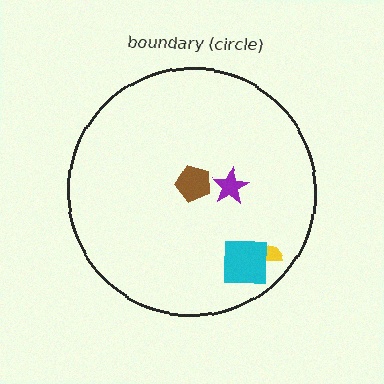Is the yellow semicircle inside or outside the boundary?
Inside.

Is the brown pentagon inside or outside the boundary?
Inside.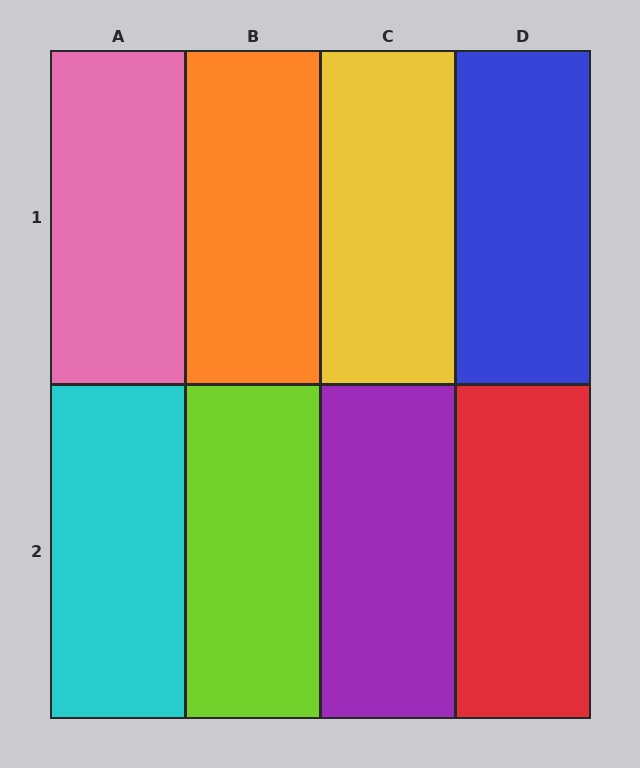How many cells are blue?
1 cell is blue.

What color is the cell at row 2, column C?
Purple.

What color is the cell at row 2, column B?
Lime.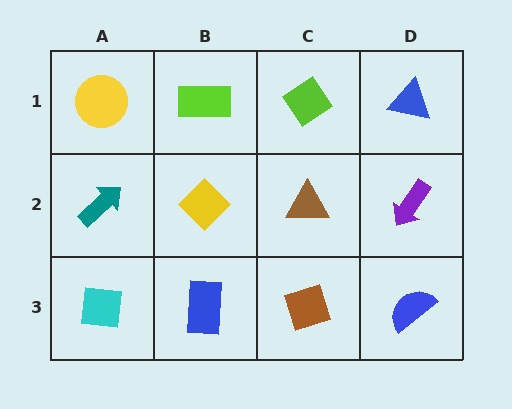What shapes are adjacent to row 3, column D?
A purple arrow (row 2, column D), a brown diamond (row 3, column C).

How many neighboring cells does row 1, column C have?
3.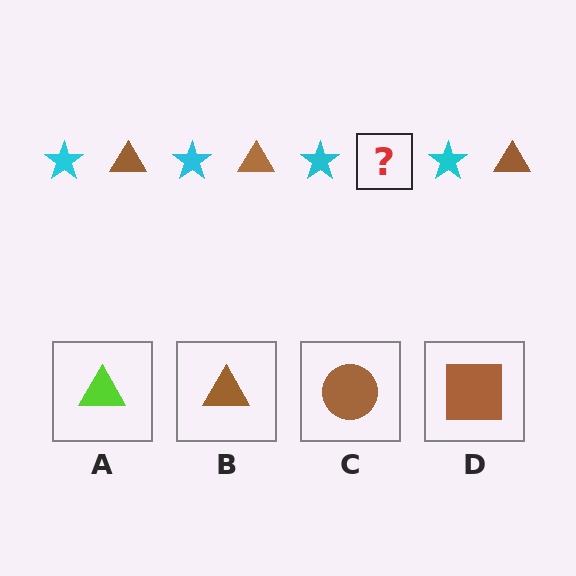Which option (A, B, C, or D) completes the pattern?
B.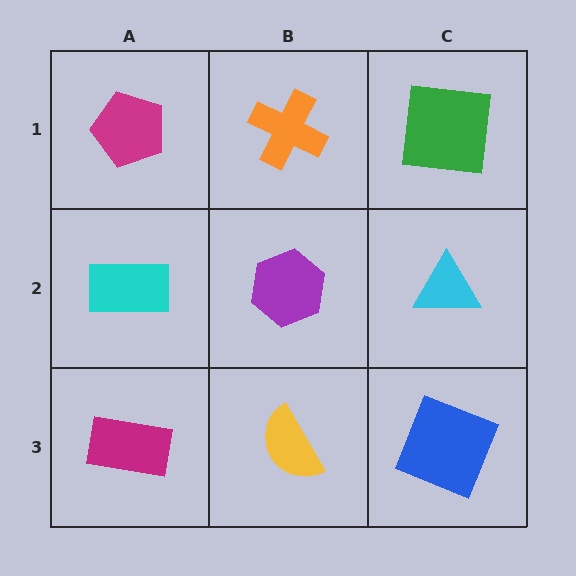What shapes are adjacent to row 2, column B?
An orange cross (row 1, column B), a yellow semicircle (row 3, column B), a cyan rectangle (row 2, column A), a cyan triangle (row 2, column C).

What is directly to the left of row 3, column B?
A magenta rectangle.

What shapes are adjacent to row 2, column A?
A magenta pentagon (row 1, column A), a magenta rectangle (row 3, column A), a purple hexagon (row 2, column B).